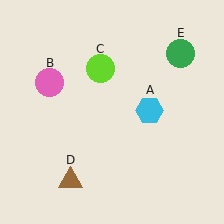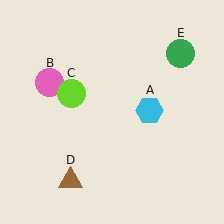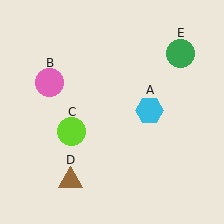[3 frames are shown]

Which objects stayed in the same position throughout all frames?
Cyan hexagon (object A) and pink circle (object B) and brown triangle (object D) and green circle (object E) remained stationary.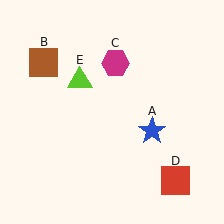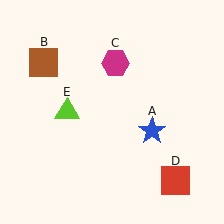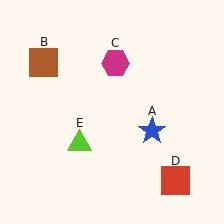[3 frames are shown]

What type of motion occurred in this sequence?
The lime triangle (object E) rotated counterclockwise around the center of the scene.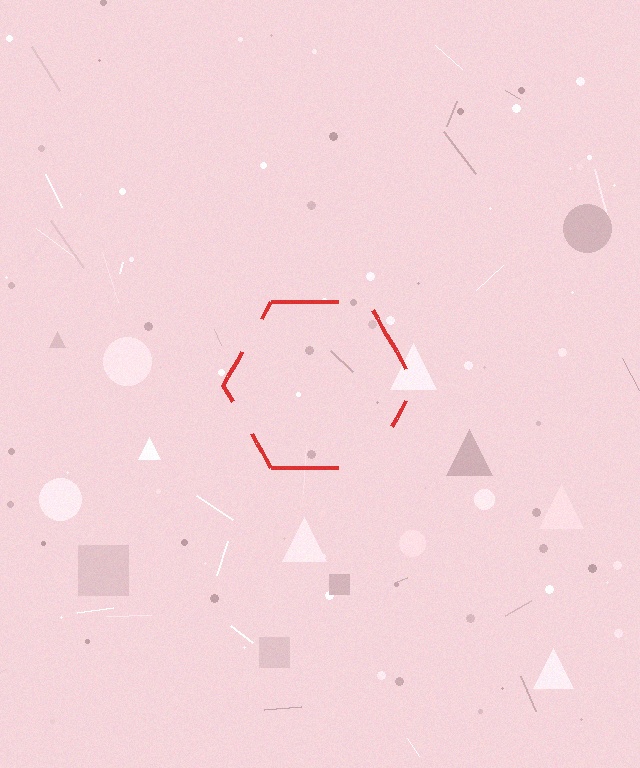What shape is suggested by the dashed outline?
The dashed outline suggests a hexagon.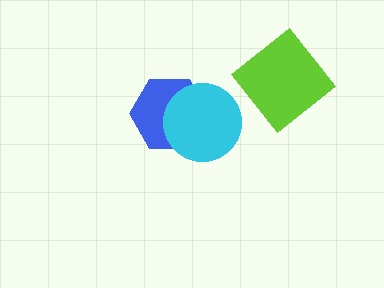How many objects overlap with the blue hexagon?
1 object overlaps with the blue hexagon.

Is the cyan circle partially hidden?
No, no other shape covers it.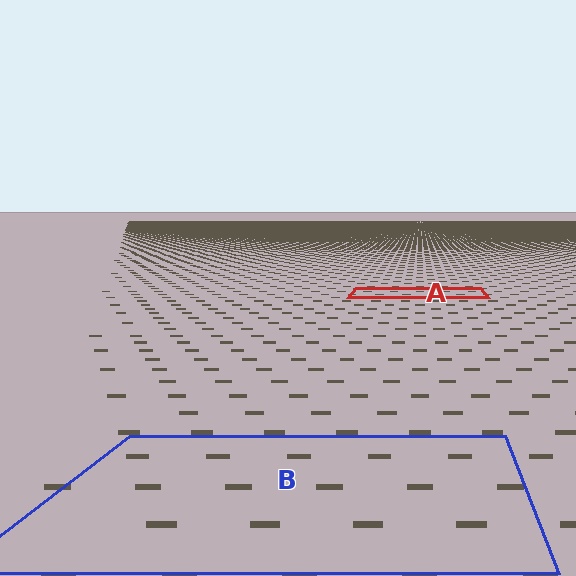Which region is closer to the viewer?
Region B is closer. The texture elements there are larger and more spread out.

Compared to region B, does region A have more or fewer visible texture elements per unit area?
Region A has more texture elements per unit area — they are packed more densely because it is farther away.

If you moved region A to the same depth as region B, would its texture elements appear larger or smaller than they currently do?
They would appear larger. At a closer depth, the same texture elements are projected at a bigger on-screen size.